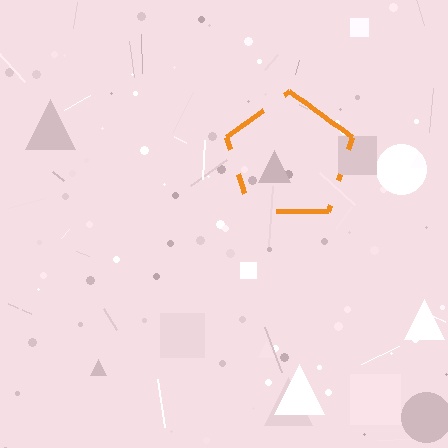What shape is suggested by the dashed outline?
The dashed outline suggests a pentagon.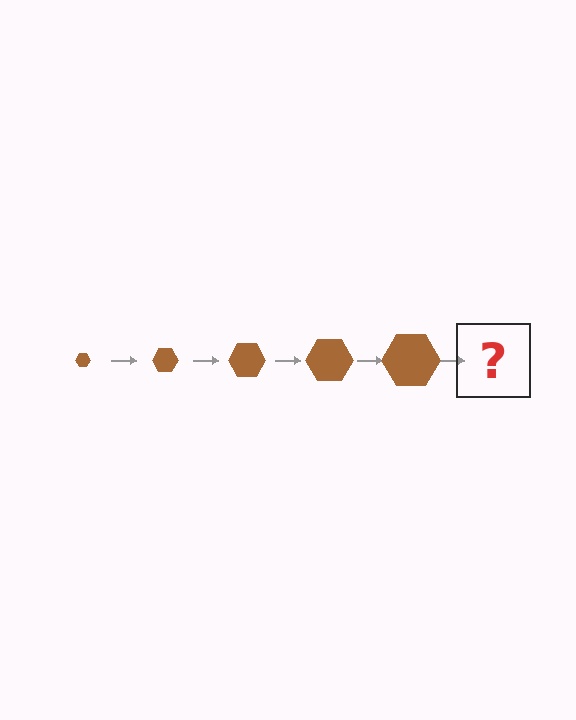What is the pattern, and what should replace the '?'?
The pattern is that the hexagon gets progressively larger each step. The '?' should be a brown hexagon, larger than the previous one.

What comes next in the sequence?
The next element should be a brown hexagon, larger than the previous one.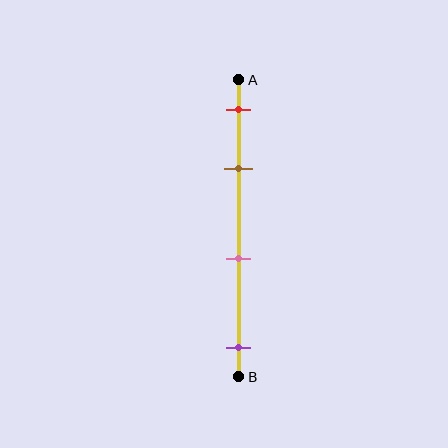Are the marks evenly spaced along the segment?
No, the marks are not evenly spaced.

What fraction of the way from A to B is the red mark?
The red mark is approximately 10% (0.1) of the way from A to B.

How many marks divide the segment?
There are 4 marks dividing the segment.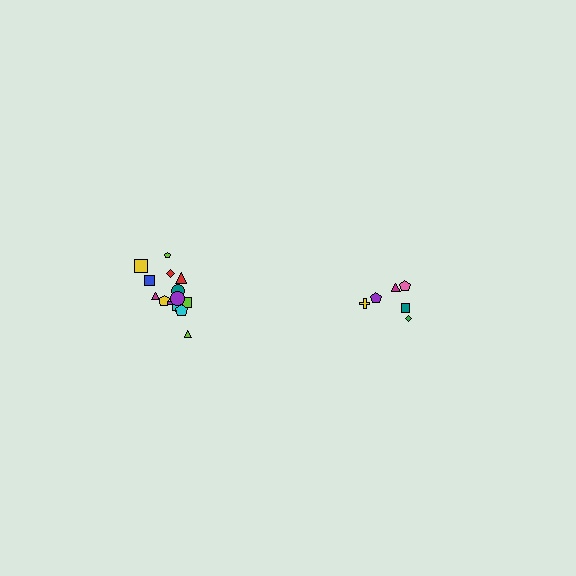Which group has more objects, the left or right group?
The left group.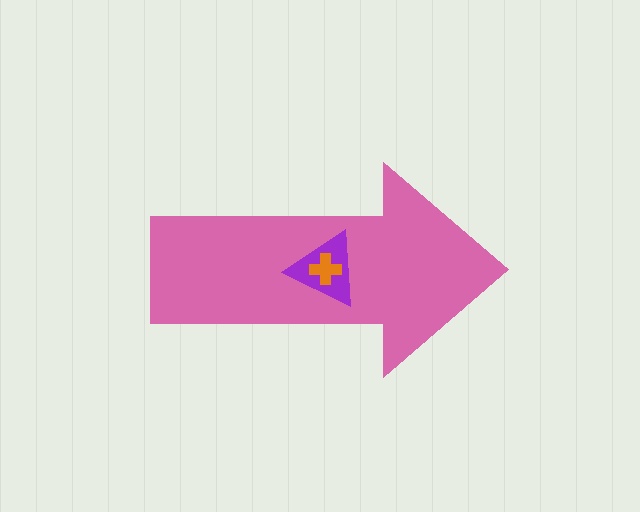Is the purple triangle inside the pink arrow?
Yes.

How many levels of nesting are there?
3.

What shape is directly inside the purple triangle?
The orange cross.